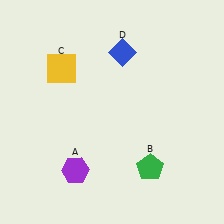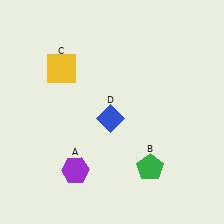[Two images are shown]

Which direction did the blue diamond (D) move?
The blue diamond (D) moved down.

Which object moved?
The blue diamond (D) moved down.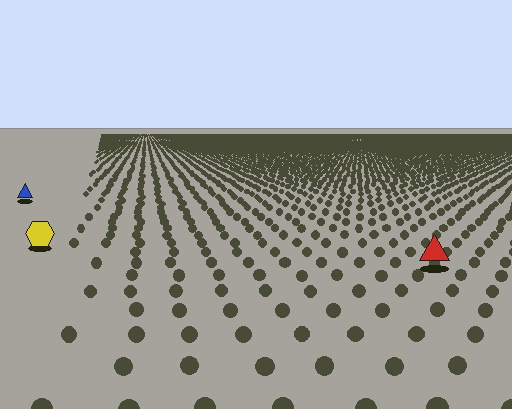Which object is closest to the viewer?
The red triangle is closest. The texture marks near it are larger and more spread out.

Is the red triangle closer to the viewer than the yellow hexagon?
Yes. The red triangle is closer — you can tell from the texture gradient: the ground texture is coarser near it.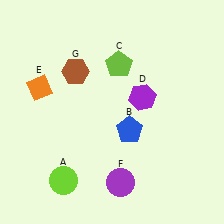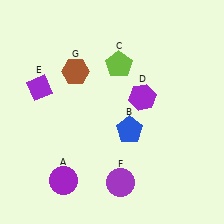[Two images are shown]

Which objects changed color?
A changed from lime to purple. E changed from orange to purple.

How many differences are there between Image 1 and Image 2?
There are 2 differences between the two images.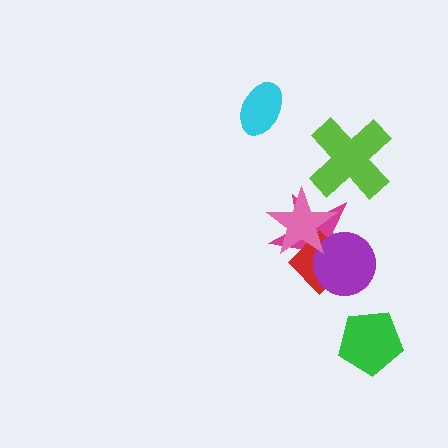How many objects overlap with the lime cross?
0 objects overlap with the lime cross.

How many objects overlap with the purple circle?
3 objects overlap with the purple circle.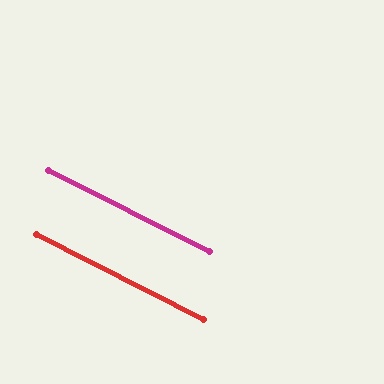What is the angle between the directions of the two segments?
Approximately 0 degrees.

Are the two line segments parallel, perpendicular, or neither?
Parallel — their directions differ by only 0.3°.